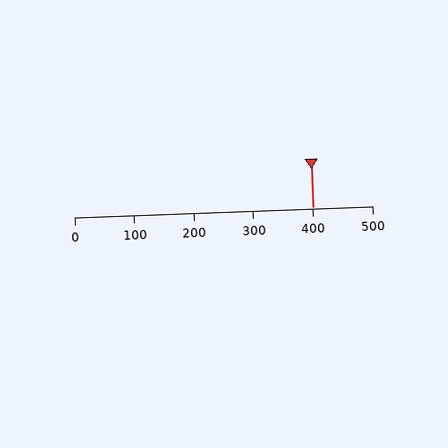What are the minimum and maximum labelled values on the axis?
The axis runs from 0 to 500.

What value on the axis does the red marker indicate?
The marker indicates approximately 400.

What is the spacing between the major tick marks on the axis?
The major ticks are spaced 100 apart.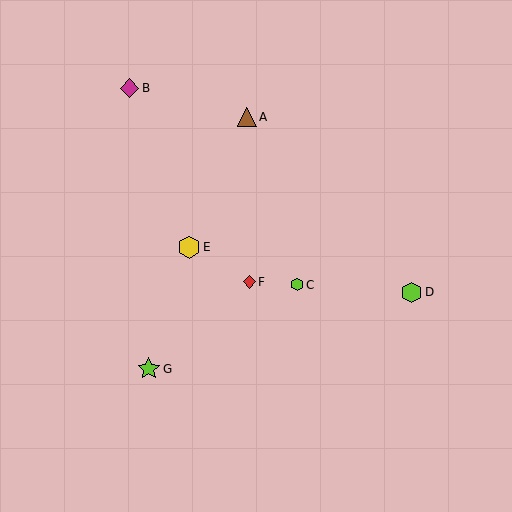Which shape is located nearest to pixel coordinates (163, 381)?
The lime star (labeled G) at (149, 369) is nearest to that location.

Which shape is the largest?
The lime star (labeled G) is the largest.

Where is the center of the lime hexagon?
The center of the lime hexagon is at (297, 285).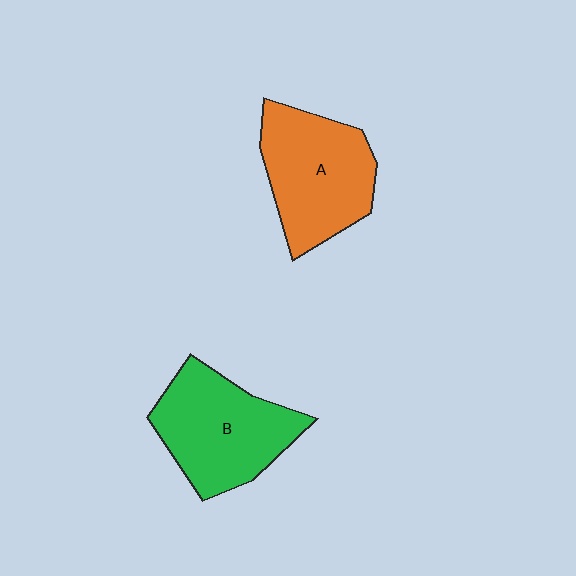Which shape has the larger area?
Shape B (green).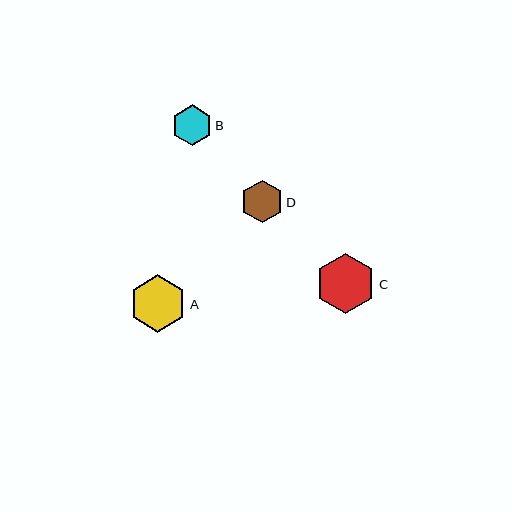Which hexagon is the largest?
Hexagon C is the largest with a size of approximately 60 pixels.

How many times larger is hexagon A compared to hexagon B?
Hexagon A is approximately 1.4 times the size of hexagon B.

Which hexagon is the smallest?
Hexagon B is the smallest with a size of approximately 41 pixels.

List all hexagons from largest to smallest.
From largest to smallest: C, A, D, B.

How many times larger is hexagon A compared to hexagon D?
Hexagon A is approximately 1.3 times the size of hexagon D.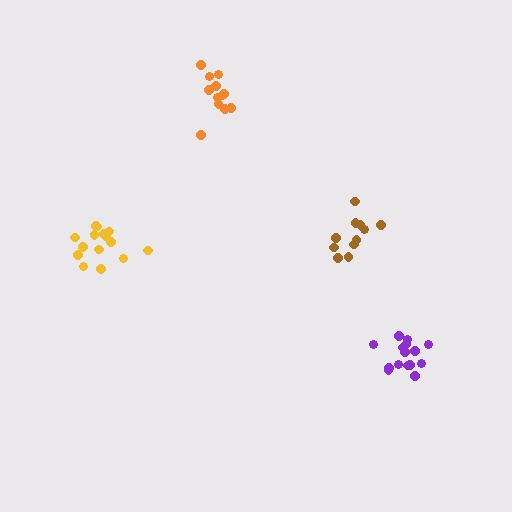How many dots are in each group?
Group 1: 11 dots, Group 2: 15 dots, Group 3: 12 dots, Group 4: 15 dots (53 total).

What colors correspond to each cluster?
The clusters are colored: brown, yellow, orange, purple.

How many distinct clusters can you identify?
There are 4 distinct clusters.